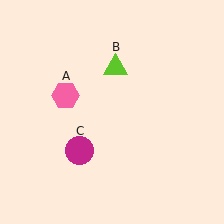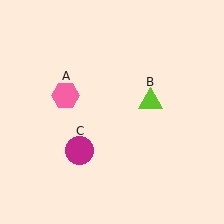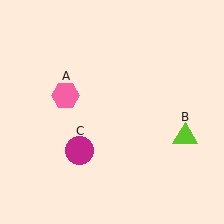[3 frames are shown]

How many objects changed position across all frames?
1 object changed position: lime triangle (object B).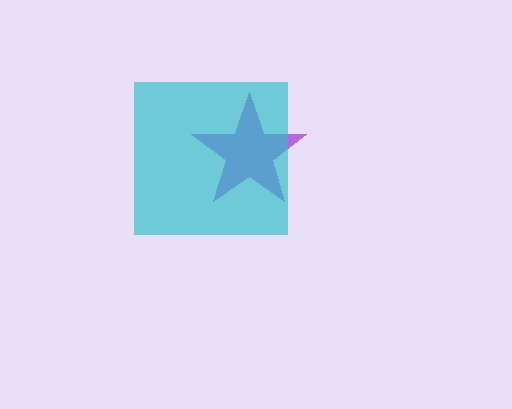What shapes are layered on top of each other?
The layered shapes are: a purple star, a cyan square.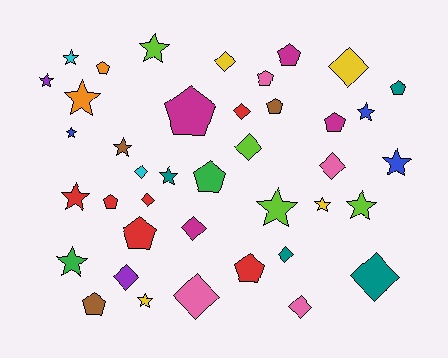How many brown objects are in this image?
There are 3 brown objects.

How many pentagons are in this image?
There are 12 pentagons.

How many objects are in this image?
There are 40 objects.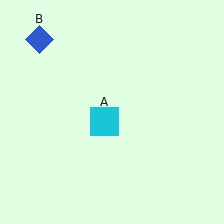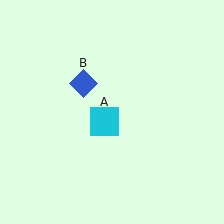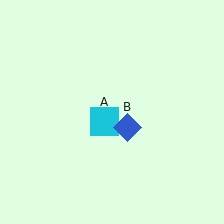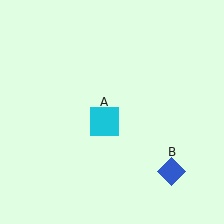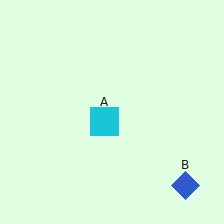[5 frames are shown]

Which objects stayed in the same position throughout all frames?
Cyan square (object A) remained stationary.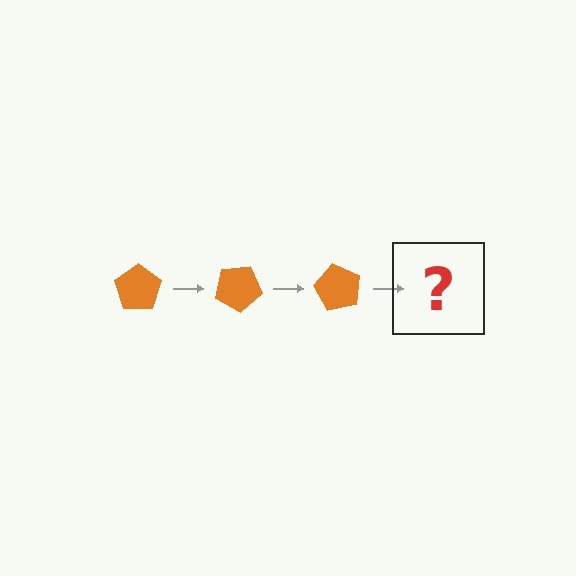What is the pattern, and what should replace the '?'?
The pattern is that the pentagon rotates 30 degrees each step. The '?' should be an orange pentagon rotated 90 degrees.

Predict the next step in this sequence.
The next step is an orange pentagon rotated 90 degrees.